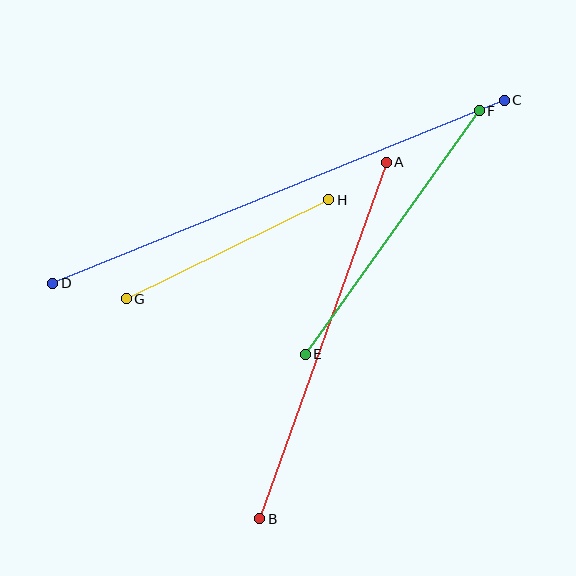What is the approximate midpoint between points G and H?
The midpoint is at approximately (228, 249) pixels.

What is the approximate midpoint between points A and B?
The midpoint is at approximately (323, 341) pixels.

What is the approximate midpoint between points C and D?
The midpoint is at approximately (279, 192) pixels.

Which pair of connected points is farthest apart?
Points C and D are farthest apart.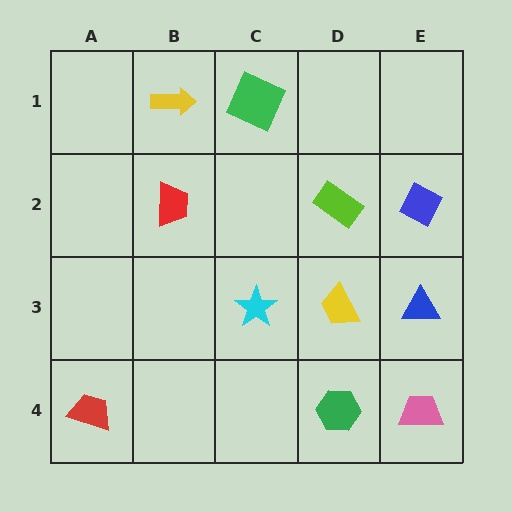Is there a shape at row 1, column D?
No, that cell is empty.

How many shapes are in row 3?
3 shapes.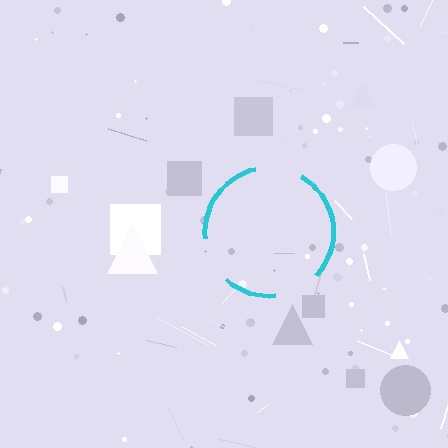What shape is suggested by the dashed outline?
The dashed outline suggests a circle.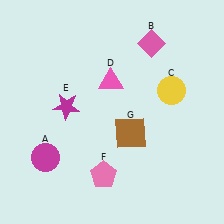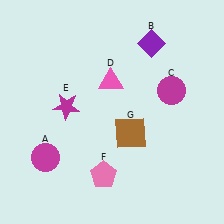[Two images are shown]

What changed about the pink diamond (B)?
In Image 1, B is pink. In Image 2, it changed to purple.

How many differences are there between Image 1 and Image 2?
There are 2 differences between the two images.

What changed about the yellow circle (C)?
In Image 1, C is yellow. In Image 2, it changed to magenta.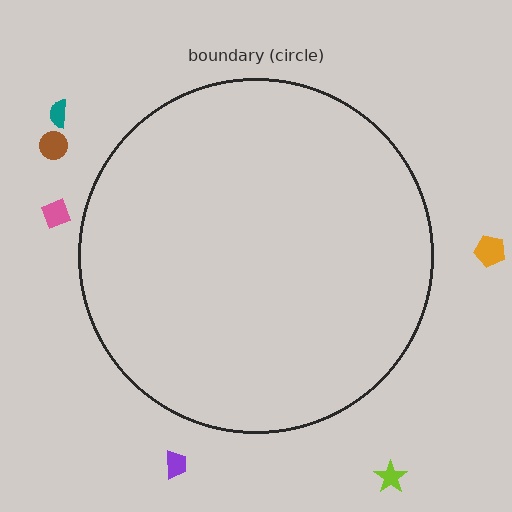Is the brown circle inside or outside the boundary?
Outside.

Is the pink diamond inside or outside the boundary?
Outside.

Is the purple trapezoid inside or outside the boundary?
Outside.